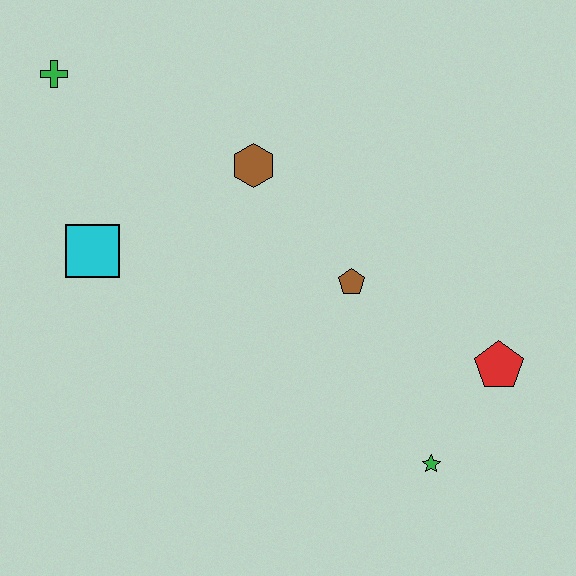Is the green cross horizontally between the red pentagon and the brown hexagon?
No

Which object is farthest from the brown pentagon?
The green cross is farthest from the brown pentagon.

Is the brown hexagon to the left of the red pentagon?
Yes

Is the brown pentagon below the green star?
No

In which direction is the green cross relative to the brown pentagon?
The green cross is to the left of the brown pentagon.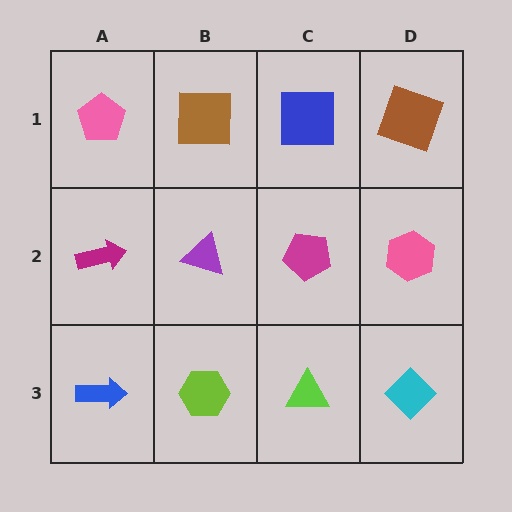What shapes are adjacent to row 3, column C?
A magenta pentagon (row 2, column C), a lime hexagon (row 3, column B), a cyan diamond (row 3, column D).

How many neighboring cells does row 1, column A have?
2.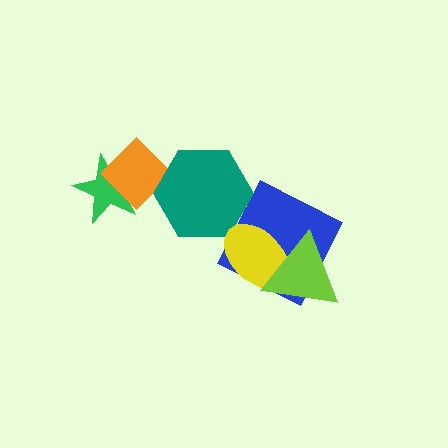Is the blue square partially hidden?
Yes, it is partially covered by another shape.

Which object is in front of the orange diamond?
The teal hexagon is in front of the orange diamond.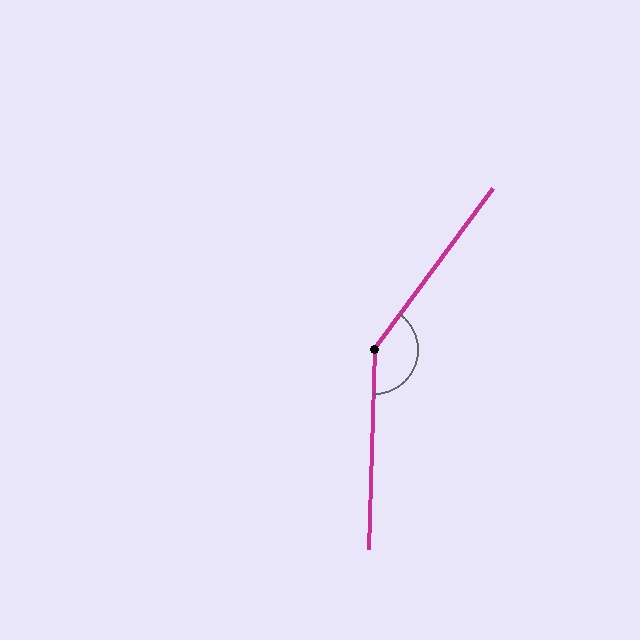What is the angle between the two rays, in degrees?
Approximately 145 degrees.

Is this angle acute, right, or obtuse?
It is obtuse.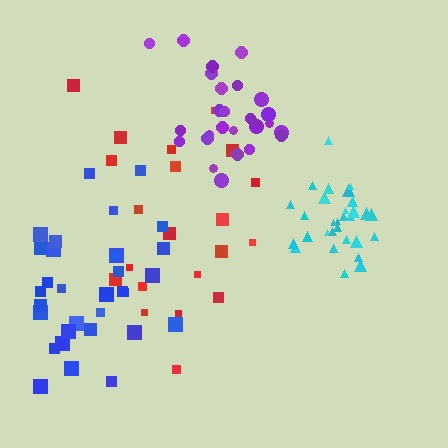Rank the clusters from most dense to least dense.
cyan, purple, blue, red.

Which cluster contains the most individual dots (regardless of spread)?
Blue (34).